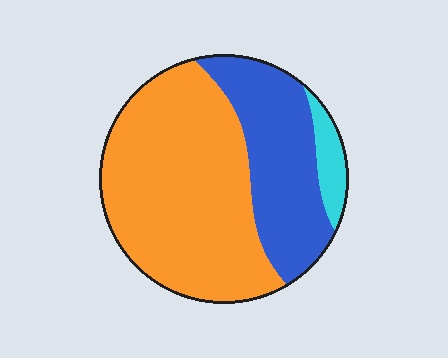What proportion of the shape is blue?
Blue covers roughly 30% of the shape.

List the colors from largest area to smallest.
From largest to smallest: orange, blue, cyan.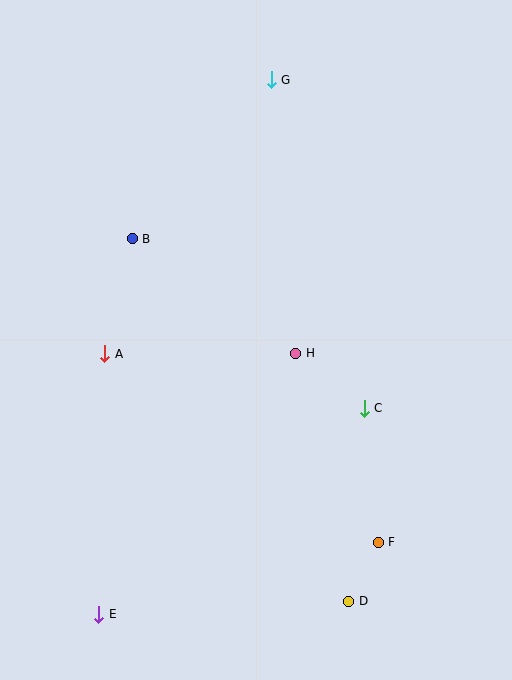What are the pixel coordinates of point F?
Point F is at (378, 542).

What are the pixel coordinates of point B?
Point B is at (132, 239).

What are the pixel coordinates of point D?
Point D is at (349, 601).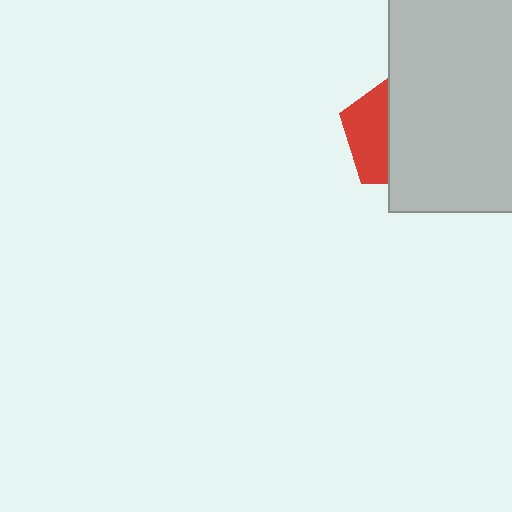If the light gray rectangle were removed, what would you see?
You would see the complete red pentagon.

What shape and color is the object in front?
The object in front is a light gray rectangle.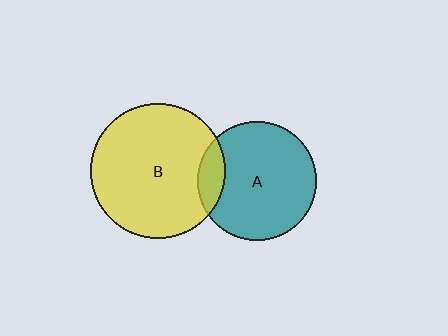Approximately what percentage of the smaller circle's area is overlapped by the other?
Approximately 15%.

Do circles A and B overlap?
Yes.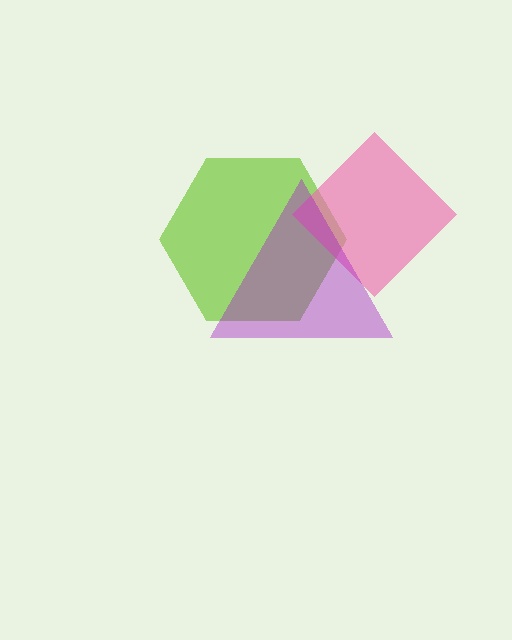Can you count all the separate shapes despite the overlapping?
Yes, there are 3 separate shapes.